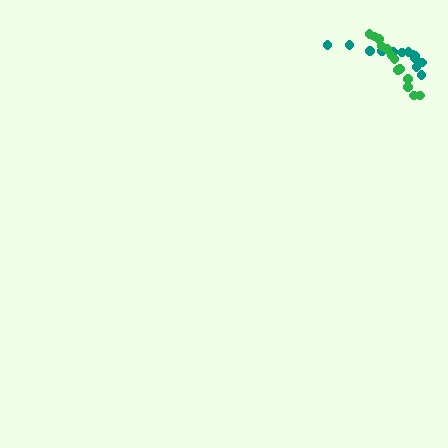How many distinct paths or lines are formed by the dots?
There are 2 distinct paths.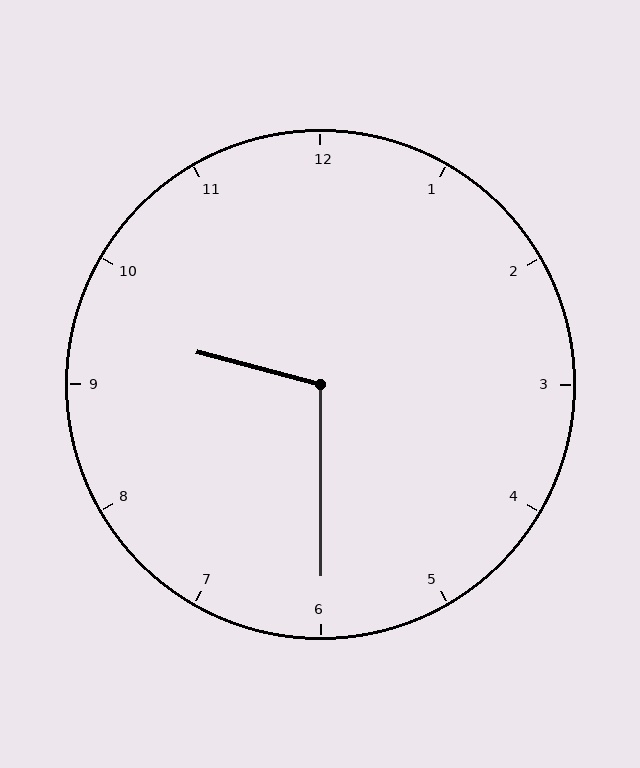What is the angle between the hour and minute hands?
Approximately 105 degrees.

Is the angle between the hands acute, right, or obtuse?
It is obtuse.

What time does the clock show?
9:30.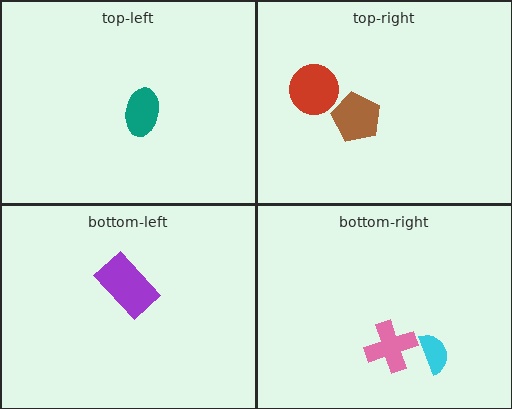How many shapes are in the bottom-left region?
1.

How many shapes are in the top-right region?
2.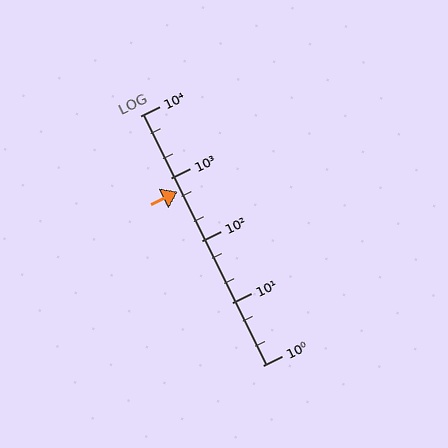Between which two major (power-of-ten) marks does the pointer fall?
The pointer is between 100 and 1000.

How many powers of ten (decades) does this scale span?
The scale spans 4 decades, from 1 to 10000.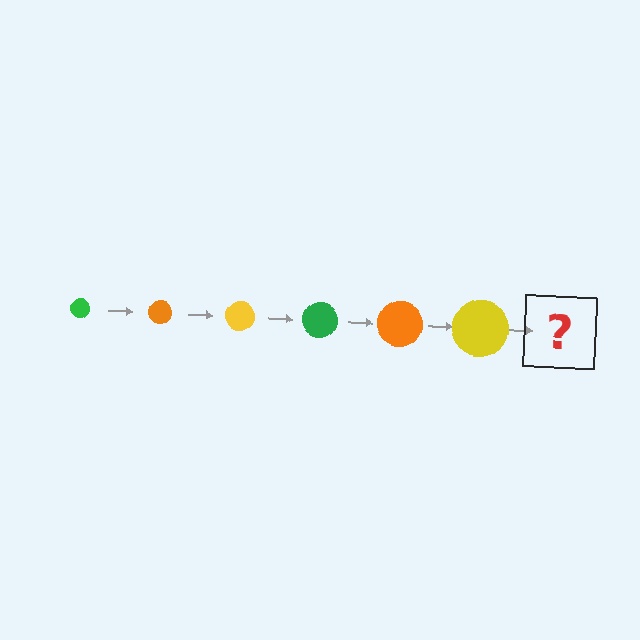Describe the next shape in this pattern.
It should be a green circle, larger than the previous one.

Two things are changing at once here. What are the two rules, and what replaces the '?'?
The two rules are that the circle grows larger each step and the color cycles through green, orange, and yellow. The '?' should be a green circle, larger than the previous one.